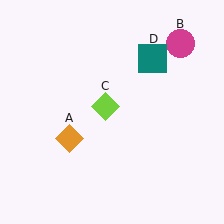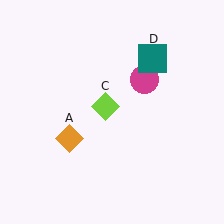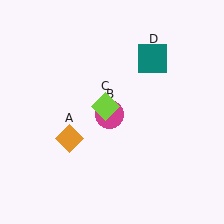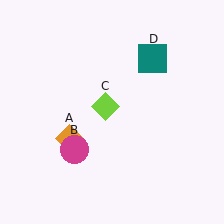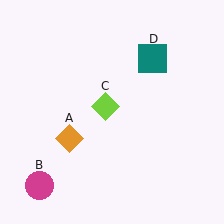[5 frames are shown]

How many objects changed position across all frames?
1 object changed position: magenta circle (object B).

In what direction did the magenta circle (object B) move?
The magenta circle (object B) moved down and to the left.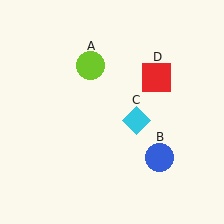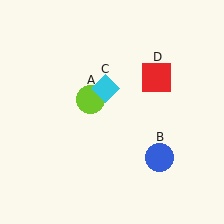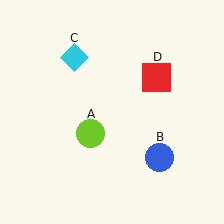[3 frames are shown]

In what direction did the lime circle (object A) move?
The lime circle (object A) moved down.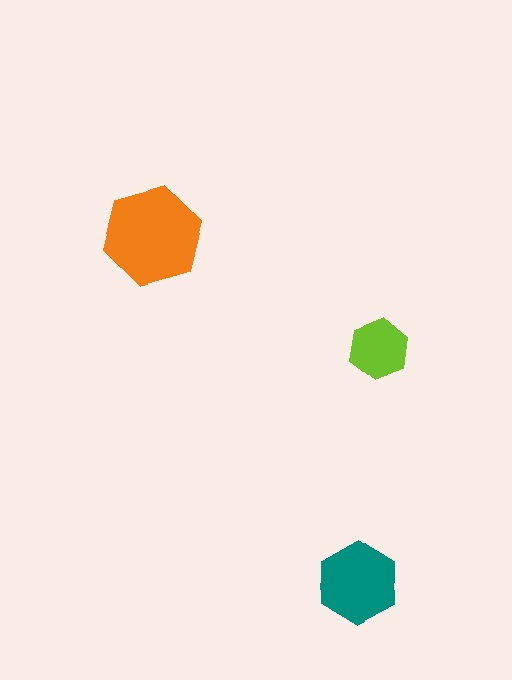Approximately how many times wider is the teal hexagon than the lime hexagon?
About 1.5 times wider.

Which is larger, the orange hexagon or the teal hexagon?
The orange one.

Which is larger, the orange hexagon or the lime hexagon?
The orange one.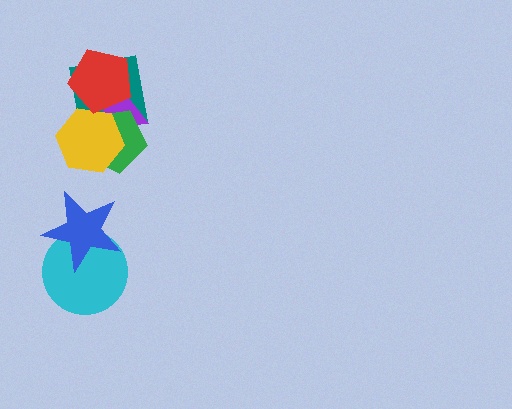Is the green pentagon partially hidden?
Yes, it is partially covered by another shape.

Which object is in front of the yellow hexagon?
The red pentagon is in front of the yellow hexagon.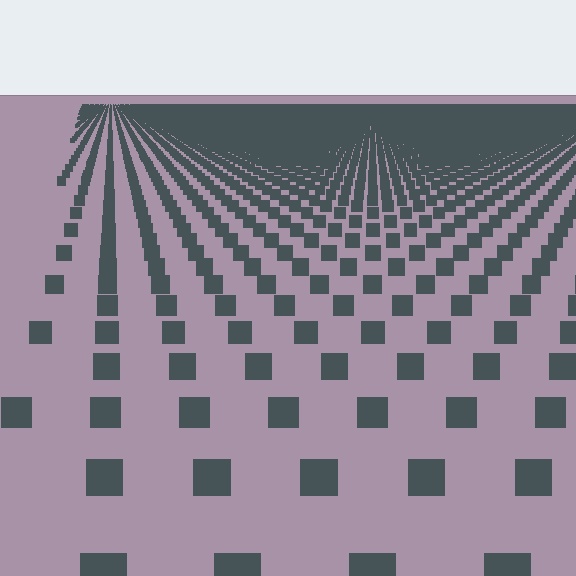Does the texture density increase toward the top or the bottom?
Density increases toward the top.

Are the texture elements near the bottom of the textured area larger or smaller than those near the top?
Larger. Near the bottom, elements are closer to the viewer and appear at a bigger on-screen size.